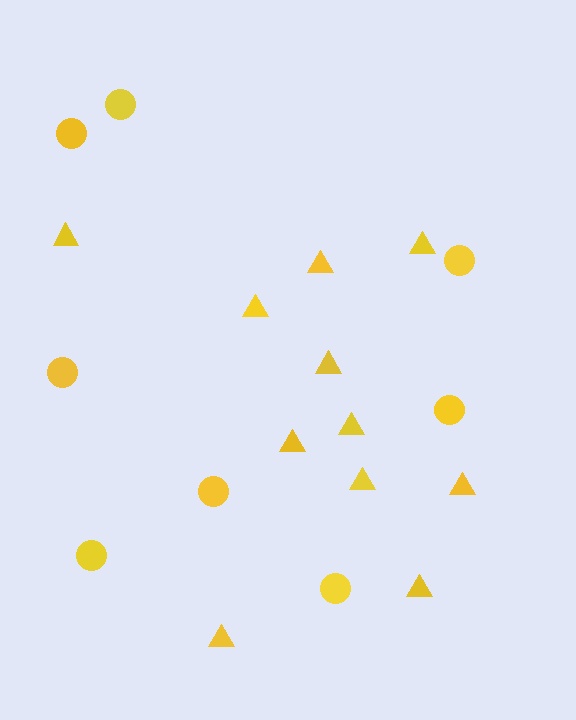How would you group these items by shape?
There are 2 groups: one group of triangles (11) and one group of circles (8).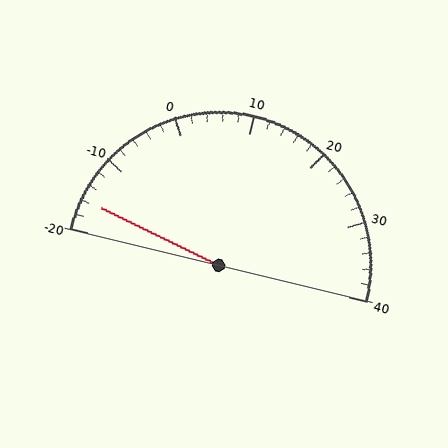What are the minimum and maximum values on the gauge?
The gauge ranges from -20 to 40.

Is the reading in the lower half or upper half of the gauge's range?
The reading is in the lower half of the range (-20 to 40).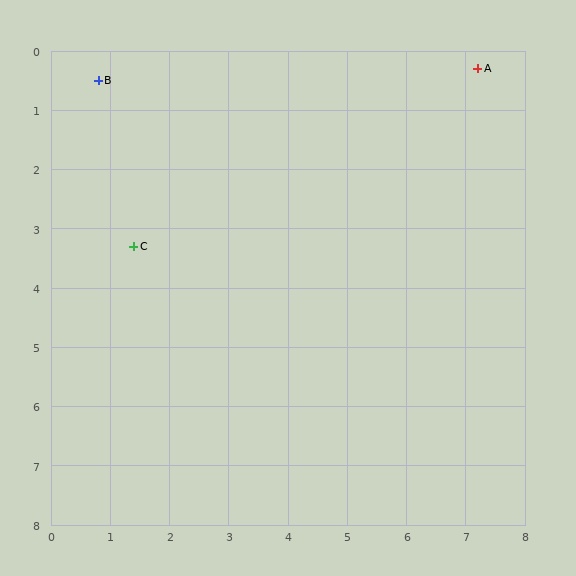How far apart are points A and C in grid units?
Points A and C are about 6.5 grid units apart.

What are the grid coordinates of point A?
Point A is at approximately (7.2, 0.3).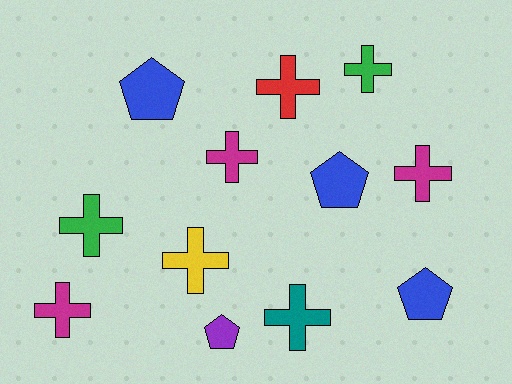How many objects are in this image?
There are 12 objects.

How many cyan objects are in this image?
There are no cyan objects.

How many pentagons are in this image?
There are 4 pentagons.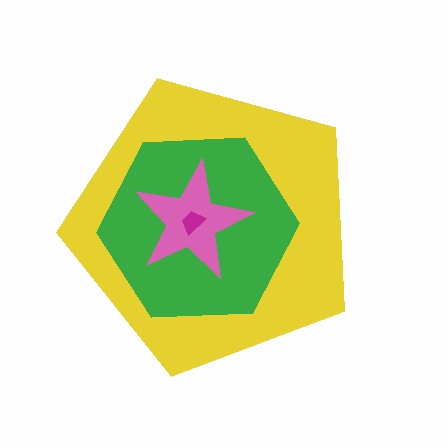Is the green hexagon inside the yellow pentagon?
Yes.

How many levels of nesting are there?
4.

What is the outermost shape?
The yellow pentagon.